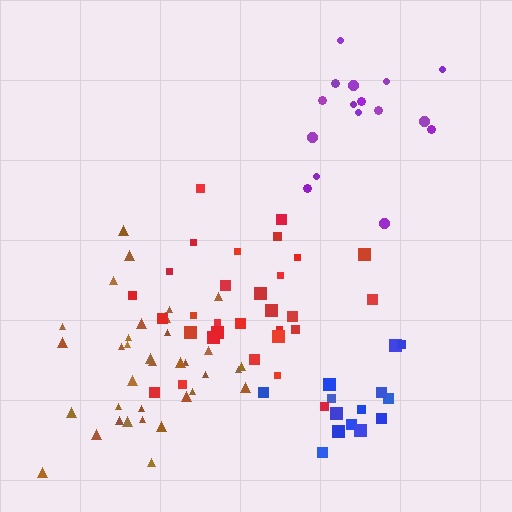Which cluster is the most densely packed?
Brown.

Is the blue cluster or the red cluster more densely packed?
Blue.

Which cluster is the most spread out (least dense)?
Purple.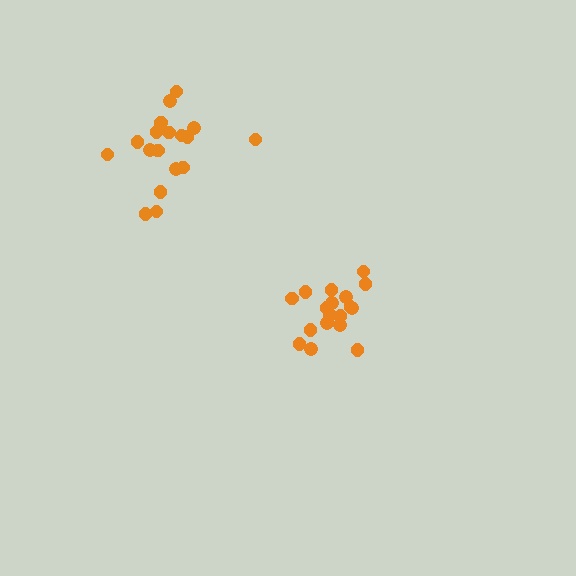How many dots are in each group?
Group 1: 18 dots, Group 2: 18 dots (36 total).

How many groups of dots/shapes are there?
There are 2 groups.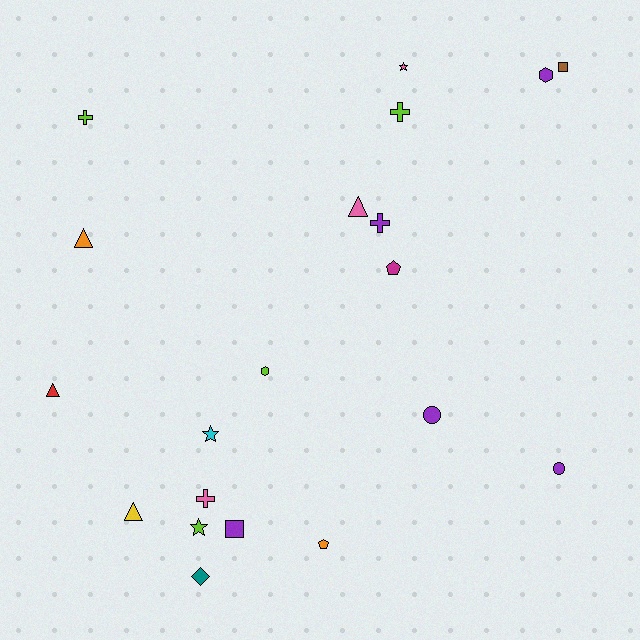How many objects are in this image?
There are 20 objects.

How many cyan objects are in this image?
There is 1 cyan object.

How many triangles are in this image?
There are 4 triangles.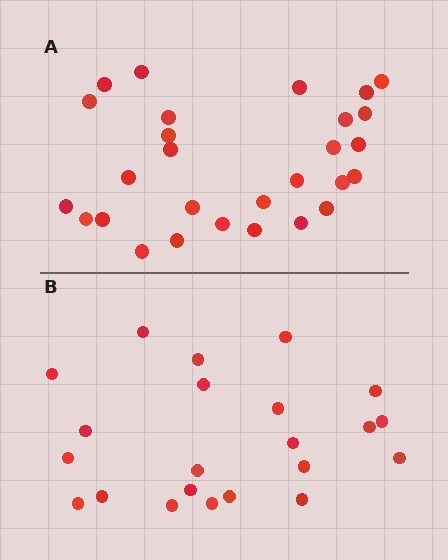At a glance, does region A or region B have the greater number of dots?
Region A (the top region) has more dots.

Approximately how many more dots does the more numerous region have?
Region A has about 6 more dots than region B.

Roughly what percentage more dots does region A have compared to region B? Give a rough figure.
About 25% more.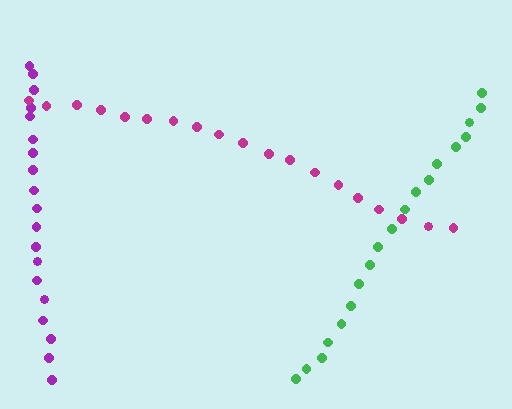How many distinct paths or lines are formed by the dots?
There are 3 distinct paths.